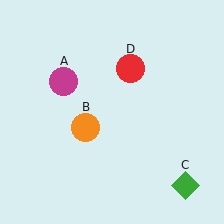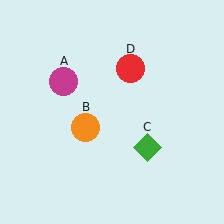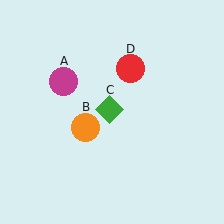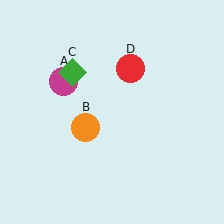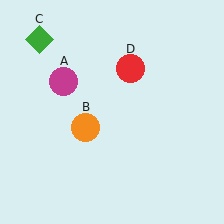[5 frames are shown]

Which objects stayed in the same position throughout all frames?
Magenta circle (object A) and orange circle (object B) and red circle (object D) remained stationary.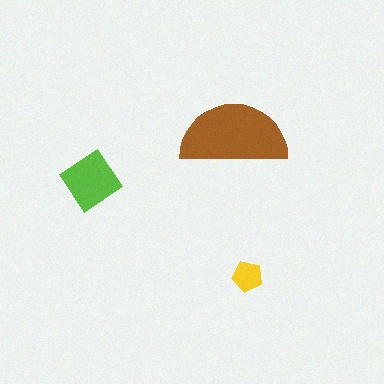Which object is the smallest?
The yellow pentagon.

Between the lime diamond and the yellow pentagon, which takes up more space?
The lime diamond.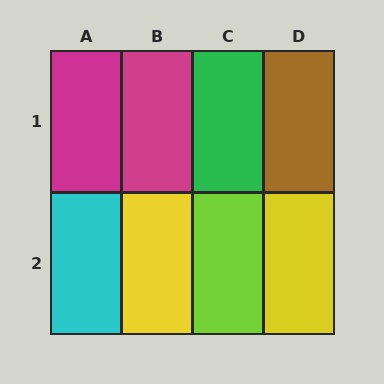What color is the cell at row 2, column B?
Yellow.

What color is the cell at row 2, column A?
Cyan.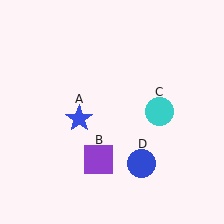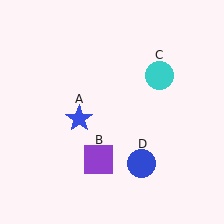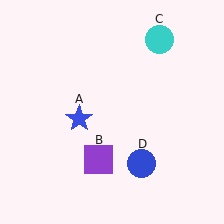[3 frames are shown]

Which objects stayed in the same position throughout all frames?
Blue star (object A) and purple square (object B) and blue circle (object D) remained stationary.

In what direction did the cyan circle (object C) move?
The cyan circle (object C) moved up.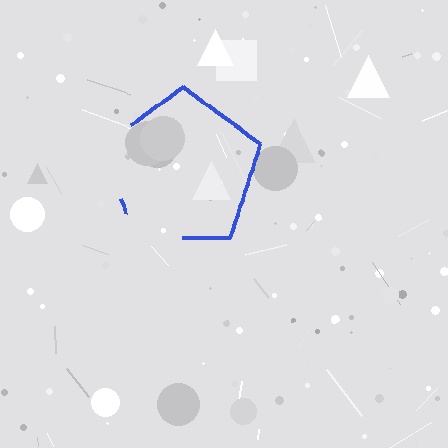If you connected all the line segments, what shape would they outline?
They would outline a pentagon.